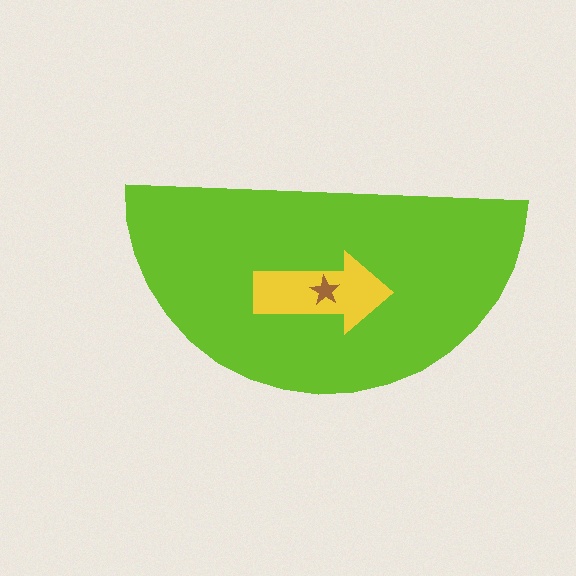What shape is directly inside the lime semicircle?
The yellow arrow.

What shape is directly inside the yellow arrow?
The brown star.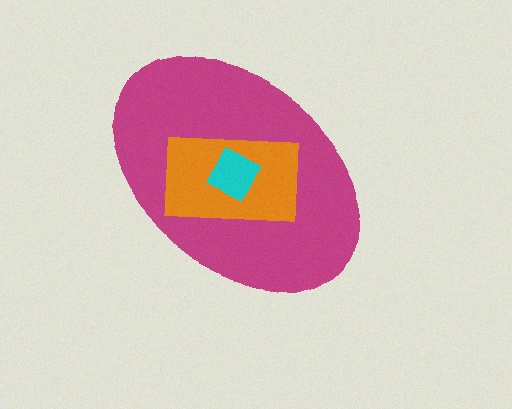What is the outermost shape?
The magenta ellipse.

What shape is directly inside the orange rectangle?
The cyan square.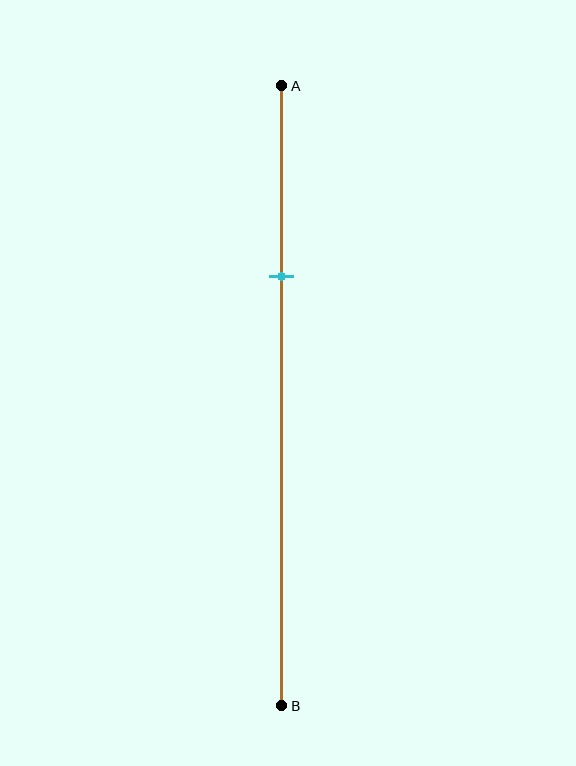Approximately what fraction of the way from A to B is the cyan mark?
The cyan mark is approximately 30% of the way from A to B.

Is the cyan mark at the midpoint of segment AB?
No, the mark is at about 30% from A, not at the 50% midpoint.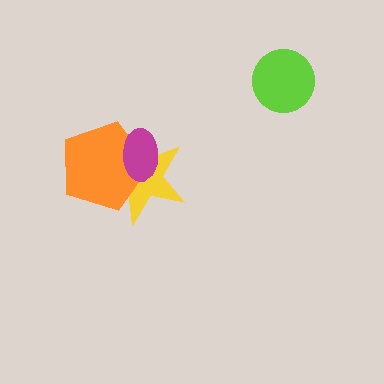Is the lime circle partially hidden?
No, no other shape covers it.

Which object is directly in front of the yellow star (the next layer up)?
The orange pentagon is directly in front of the yellow star.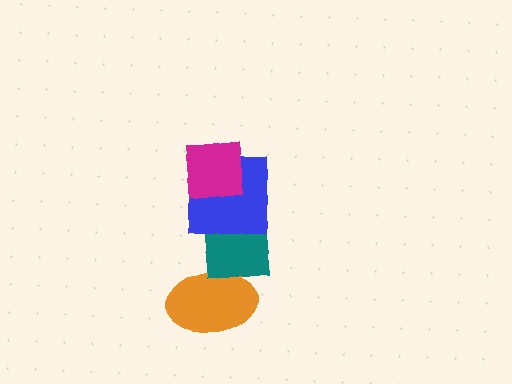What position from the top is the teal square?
The teal square is 3rd from the top.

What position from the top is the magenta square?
The magenta square is 1st from the top.